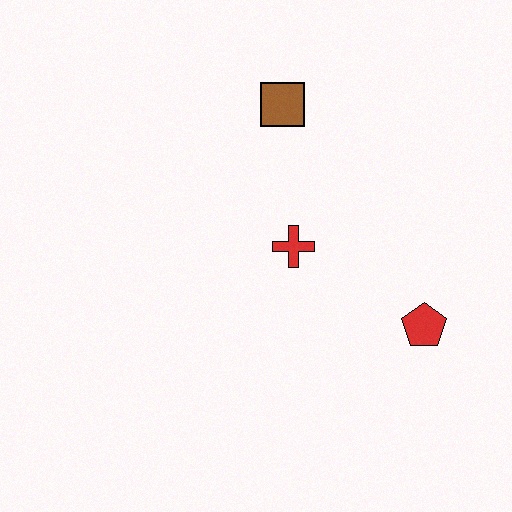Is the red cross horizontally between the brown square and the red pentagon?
Yes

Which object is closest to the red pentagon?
The red cross is closest to the red pentagon.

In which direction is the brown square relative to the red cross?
The brown square is above the red cross.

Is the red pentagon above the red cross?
No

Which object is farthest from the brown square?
The red pentagon is farthest from the brown square.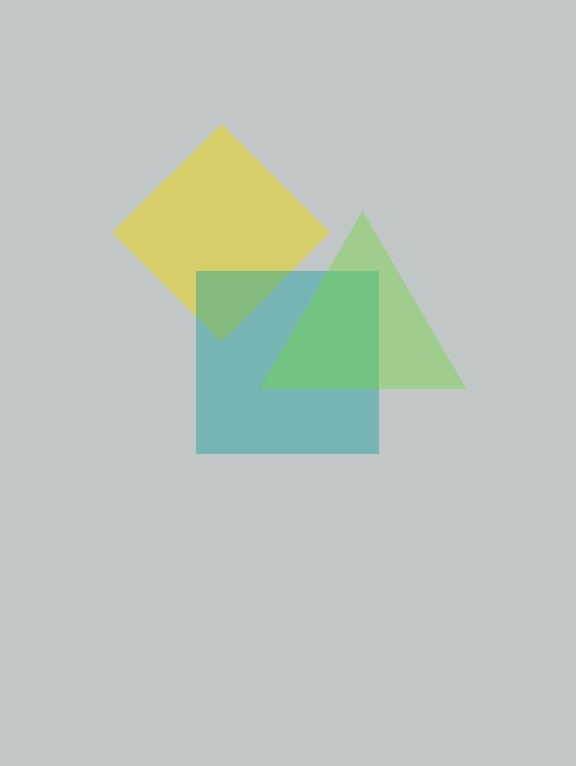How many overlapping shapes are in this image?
There are 3 overlapping shapes in the image.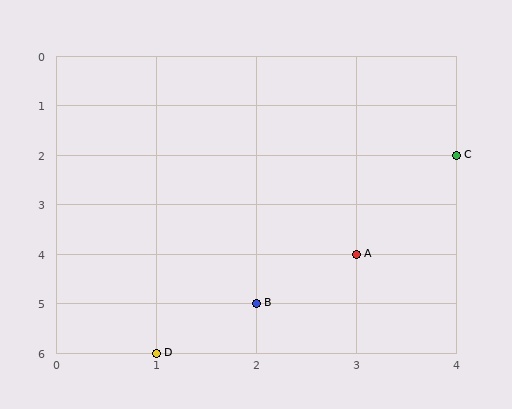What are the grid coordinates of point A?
Point A is at grid coordinates (3, 4).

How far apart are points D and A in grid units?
Points D and A are 2 columns and 2 rows apart (about 2.8 grid units diagonally).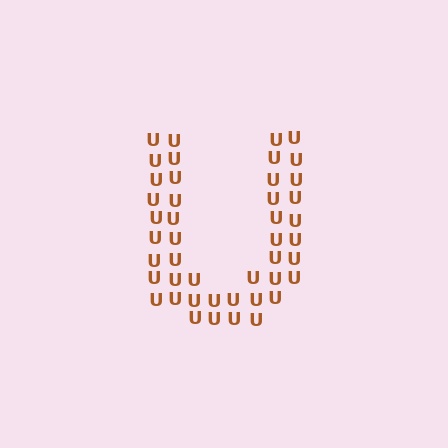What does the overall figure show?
The overall figure shows the letter U.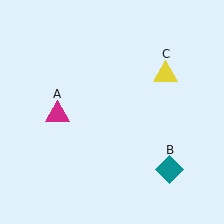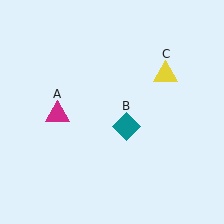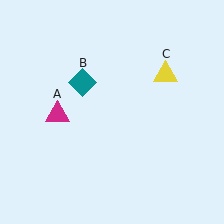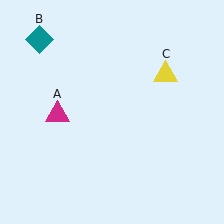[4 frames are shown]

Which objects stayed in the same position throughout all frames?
Magenta triangle (object A) and yellow triangle (object C) remained stationary.